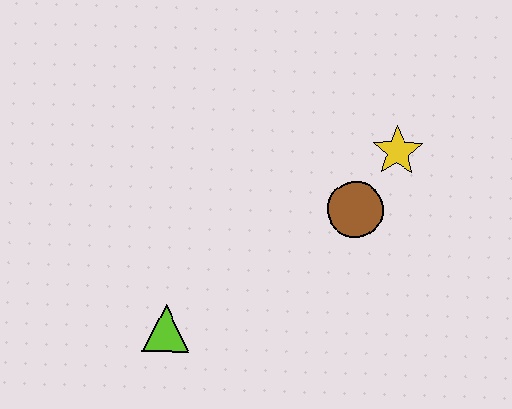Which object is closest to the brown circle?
The yellow star is closest to the brown circle.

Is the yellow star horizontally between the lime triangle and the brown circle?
No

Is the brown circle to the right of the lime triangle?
Yes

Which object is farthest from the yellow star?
The lime triangle is farthest from the yellow star.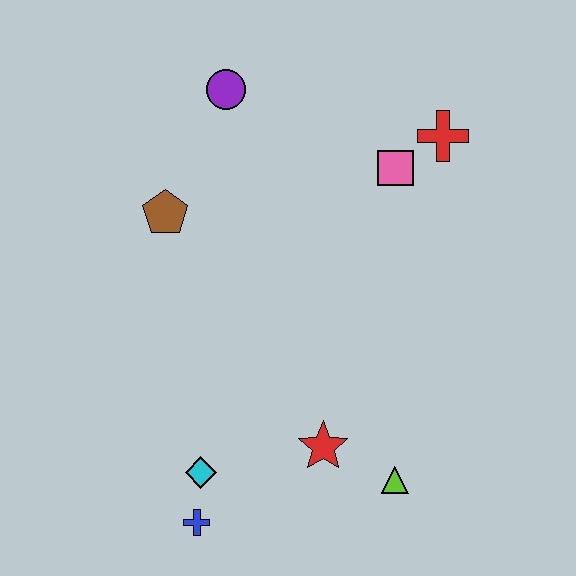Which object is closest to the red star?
The lime triangle is closest to the red star.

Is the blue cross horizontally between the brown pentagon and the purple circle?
Yes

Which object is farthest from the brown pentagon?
The lime triangle is farthest from the brown pentagon.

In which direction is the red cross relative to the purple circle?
The red cross is to the right of the purple circle.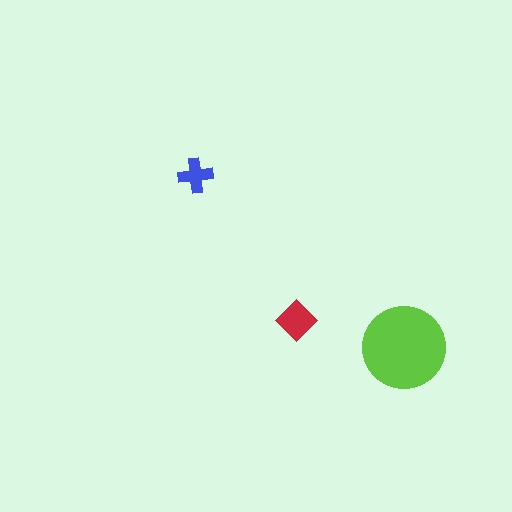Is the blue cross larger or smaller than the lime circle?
Smaller.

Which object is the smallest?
The blue cross.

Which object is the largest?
The lime circle.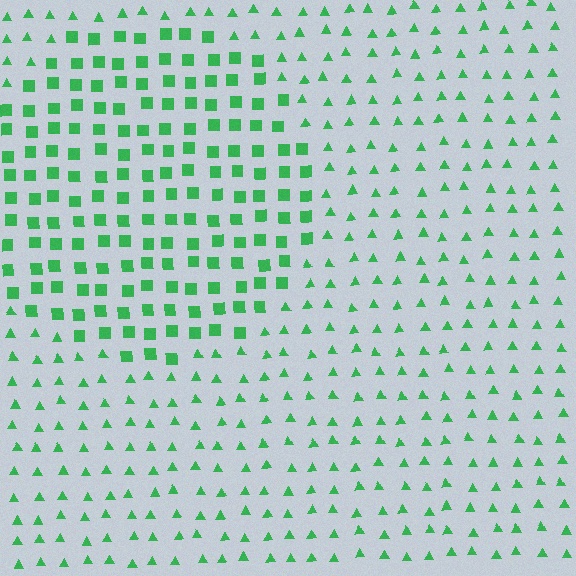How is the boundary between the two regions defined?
The boundary is defined by a change in element shape: squares inside vs. triangles outside. All elements share the same color and spacing.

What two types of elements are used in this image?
The image uses squares inside the circle region and triangles outside it.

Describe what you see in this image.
The image is filled with small green elements arranged in a uniform grid. A circle-shaped region contains squares, while the surrounding area contains triangles. The boundary is defined purely by the change in element shape.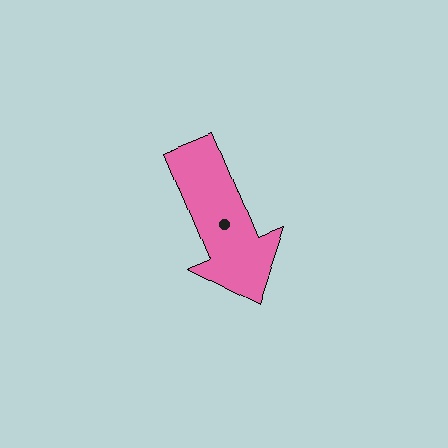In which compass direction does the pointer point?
Southeast.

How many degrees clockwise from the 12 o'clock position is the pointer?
Approximately 157 degrees.